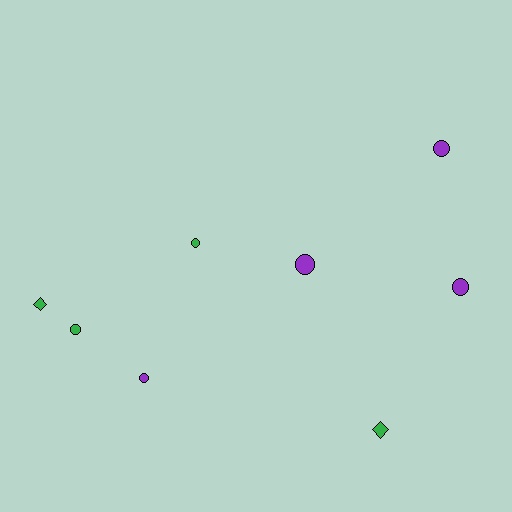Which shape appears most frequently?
Circle, with 6 objects.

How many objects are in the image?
There are 8 objects.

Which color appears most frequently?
Purple, with 4 objects.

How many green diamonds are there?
There are 2 green diamonds.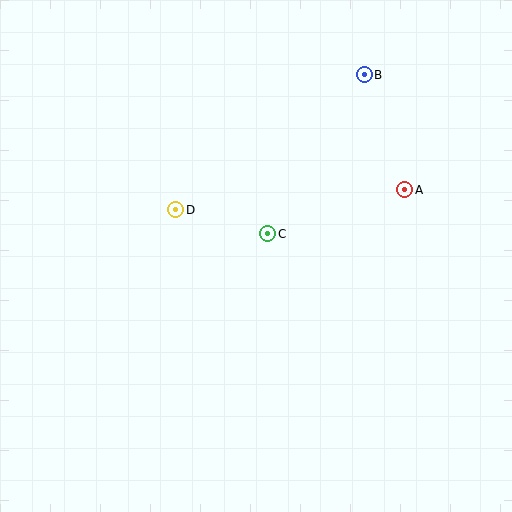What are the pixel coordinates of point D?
Point D is at (176, 210).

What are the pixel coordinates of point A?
Point A is at (405, 190).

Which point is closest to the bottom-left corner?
Point D is closest to the bottom-left corner.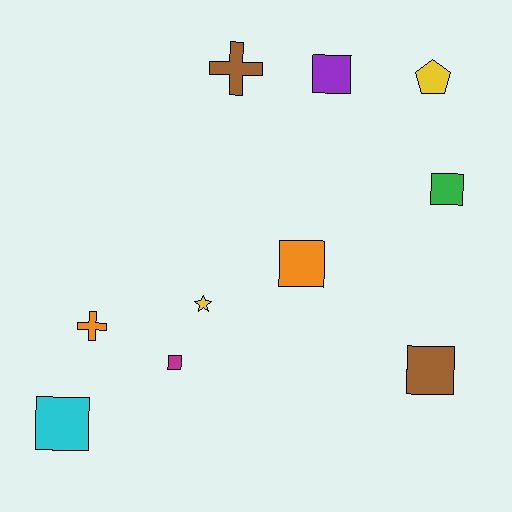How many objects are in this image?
There are 10 objects.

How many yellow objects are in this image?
There are 2 yellow objects.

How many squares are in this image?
There are 6 squares.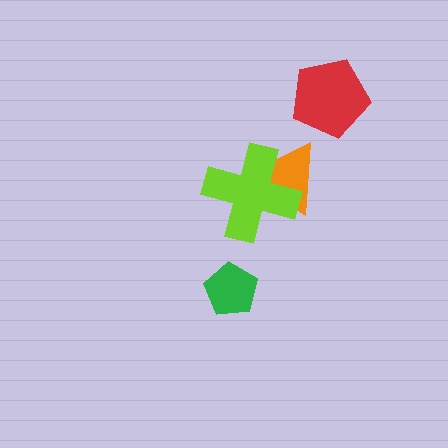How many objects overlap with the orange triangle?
1 object overlaps with the orange triangle.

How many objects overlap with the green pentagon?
0 objects overlap with the green pentagon.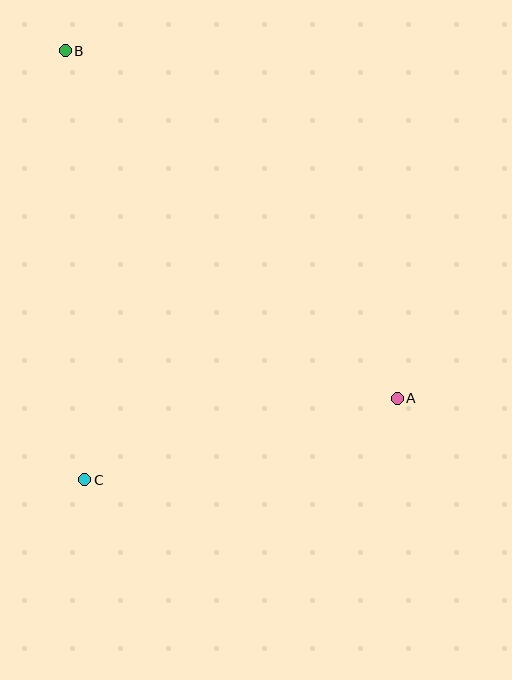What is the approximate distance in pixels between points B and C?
The distance between B and C is approximately 429 pixels.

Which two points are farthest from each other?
Points A and B are farthest from each other.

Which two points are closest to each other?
Points A and C are closest to each other.